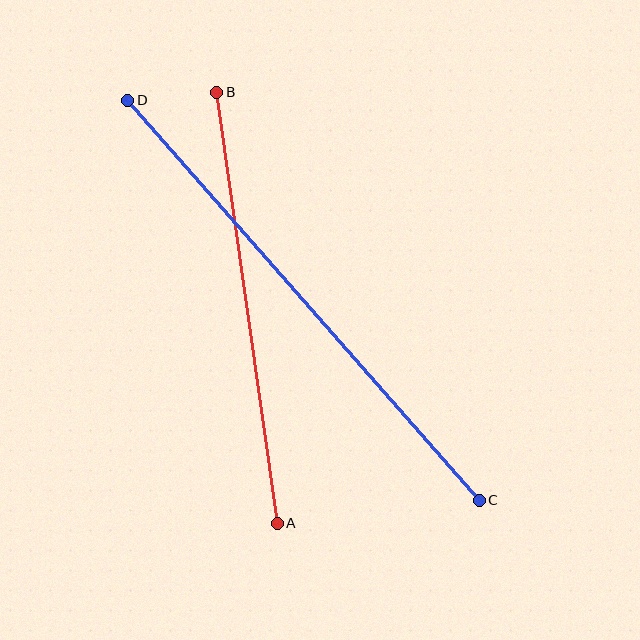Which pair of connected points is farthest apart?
Points C and D are farthest apart.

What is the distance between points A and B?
The distance is approximately 435 pixels.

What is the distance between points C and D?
The distance is approximately 532 pixels.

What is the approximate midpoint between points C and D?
The midpoint is at approximately (303, 300) pixels.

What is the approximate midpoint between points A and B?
The midpoint is at approximately (247, 308) pixels.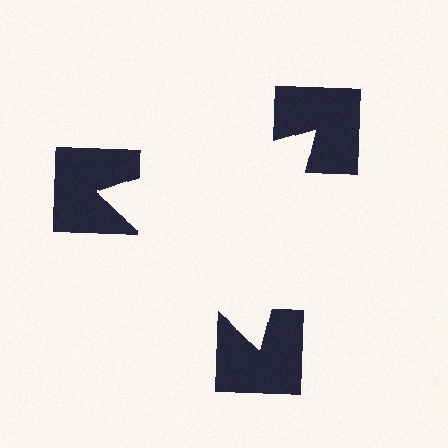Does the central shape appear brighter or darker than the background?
It typically appears slightly brighter than the background, even though no actual brightness change is drawn.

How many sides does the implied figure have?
3 sides.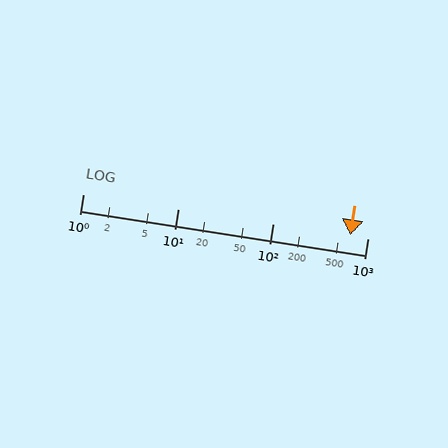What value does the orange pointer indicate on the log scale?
The pointer indicates approximately 660.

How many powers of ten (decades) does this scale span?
The scale spans 3 decades, from 1 to 1000.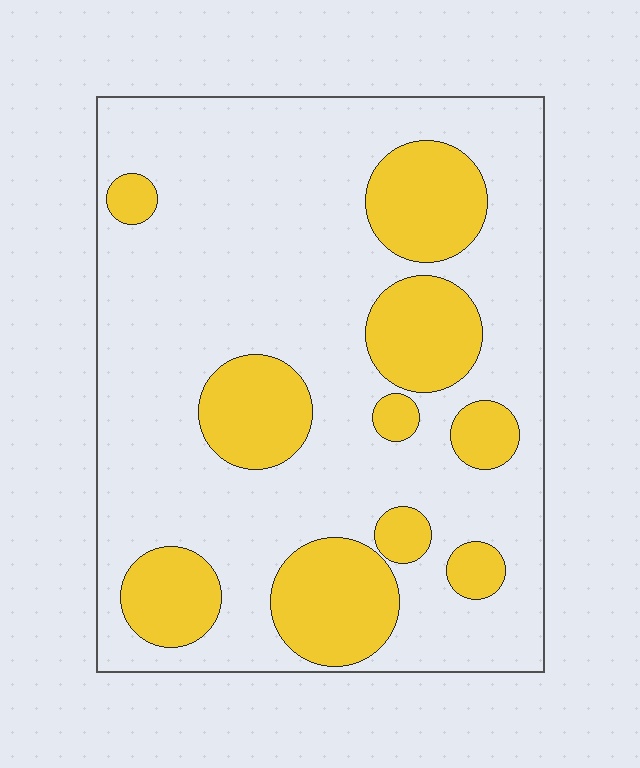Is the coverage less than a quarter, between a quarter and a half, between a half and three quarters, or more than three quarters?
Between a quarter and a half.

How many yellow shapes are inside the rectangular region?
10.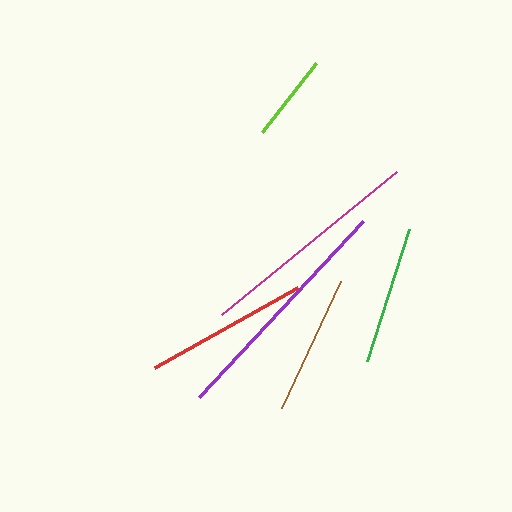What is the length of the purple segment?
The purple segment is approximately 241 pixels long.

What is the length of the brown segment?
The brown segment is approximately 140 pixels long.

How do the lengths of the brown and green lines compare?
The brown and green lines are approximately the same length.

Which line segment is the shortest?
The lime line is the shortest at approximately 88 pixels.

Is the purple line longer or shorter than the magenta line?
The purple line is longer than the magenta line.